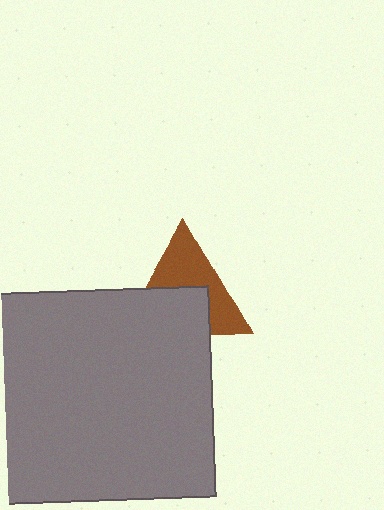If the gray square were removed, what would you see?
You would see the complete brown triangle.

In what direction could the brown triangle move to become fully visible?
The brown triangle could move up. That would shift it out from behind the gray square entirely.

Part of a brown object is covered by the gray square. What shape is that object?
It is a triangle.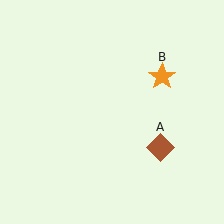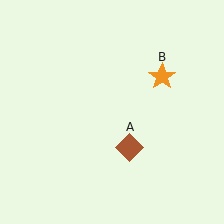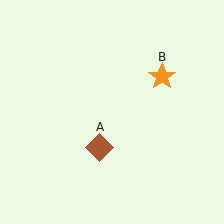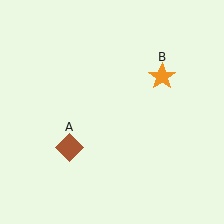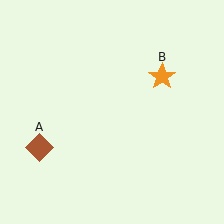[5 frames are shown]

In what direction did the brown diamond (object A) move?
The brown diamond (object A) moved left.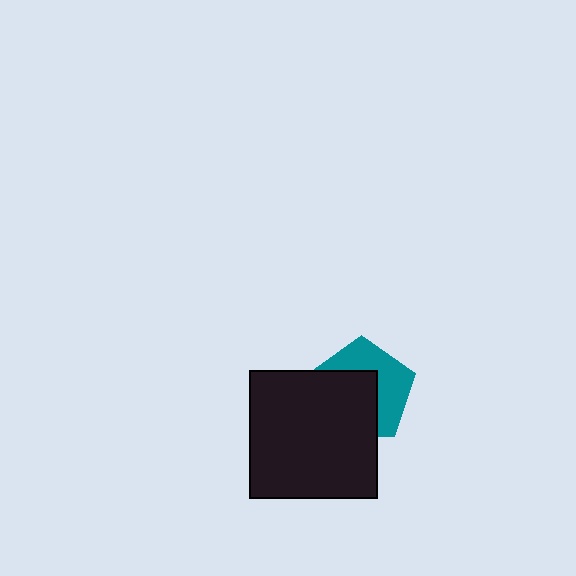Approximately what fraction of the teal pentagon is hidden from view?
Roughly 53% of the teal pentagon is hidden behind the black square.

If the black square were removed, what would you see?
You would see the complete teal pentagon.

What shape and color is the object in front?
The object in front is a black square.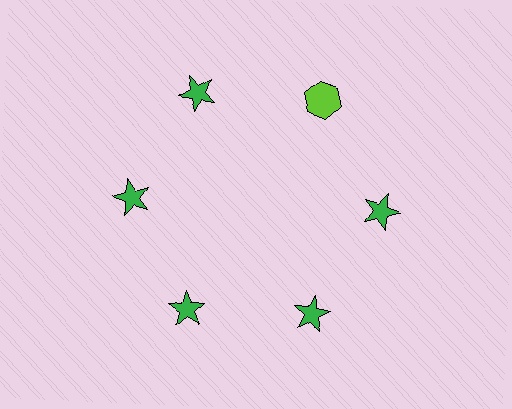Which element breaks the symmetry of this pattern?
The lime hexagon at roughly the 1 o'clock position breaks the symmetry. All other shapes are green stars.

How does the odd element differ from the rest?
It differs in both color (lime instead of green) and shape (hexagon instead of star).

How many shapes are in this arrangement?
There are 6 shapes arranged in a ring pattern.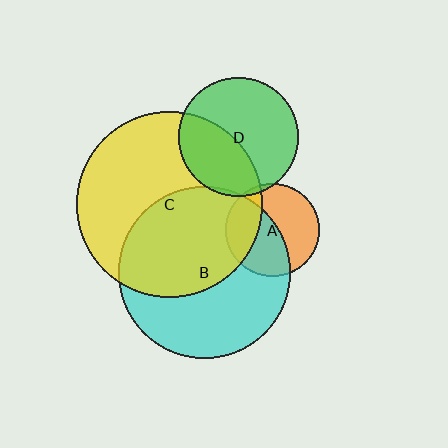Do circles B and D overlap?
Yes.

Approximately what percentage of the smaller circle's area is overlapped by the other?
Approximately 5%.